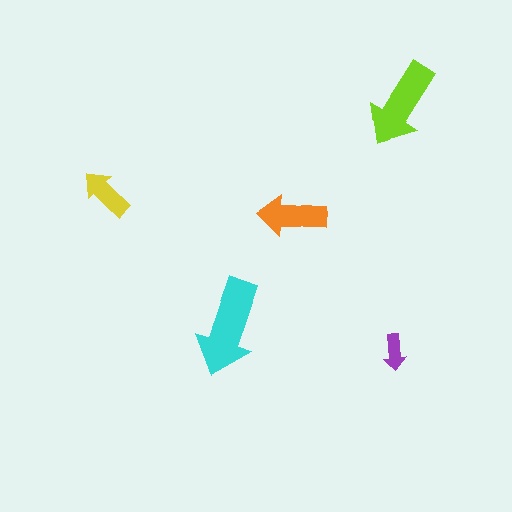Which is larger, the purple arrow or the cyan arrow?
The cyan one.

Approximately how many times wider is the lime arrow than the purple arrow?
About 2.5 times wider.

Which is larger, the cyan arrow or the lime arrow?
The cyan one.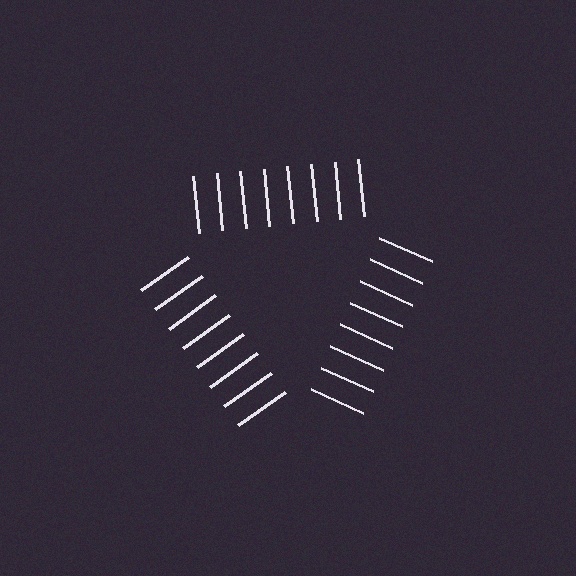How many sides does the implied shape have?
3 sides — the line-ends trace a triangle.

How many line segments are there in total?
24 — 8 along each of the 3 edges.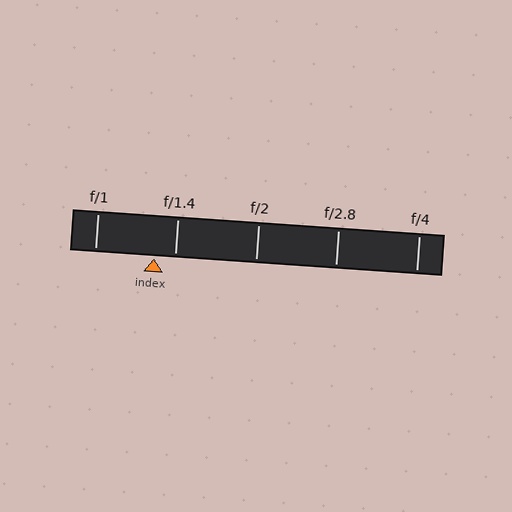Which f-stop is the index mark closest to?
The index mark is closest to f/1.4.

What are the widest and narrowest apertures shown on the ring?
The widest aperture shown is f/1 and the narrowest is f/4.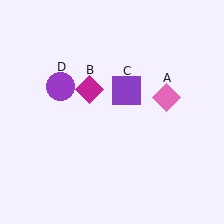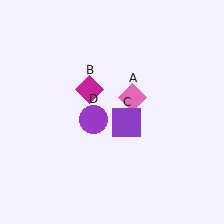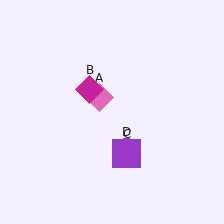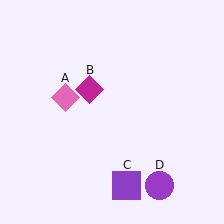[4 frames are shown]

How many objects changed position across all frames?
3 objects changed position: pink diamond (object A), purple square (object C), purple circle (object D).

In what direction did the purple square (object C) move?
The purple square (object C) moved down.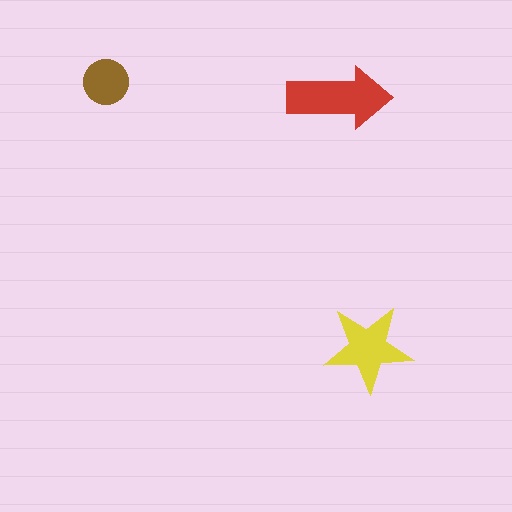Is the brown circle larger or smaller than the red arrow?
Smaller.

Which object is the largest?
The red arrow.